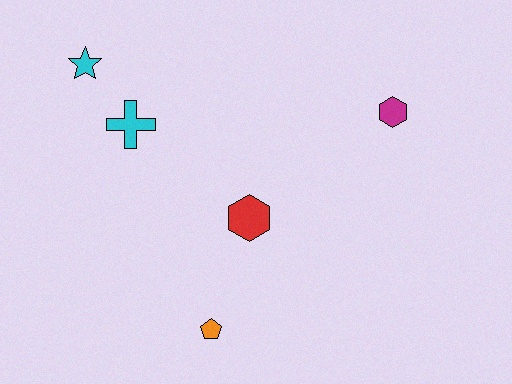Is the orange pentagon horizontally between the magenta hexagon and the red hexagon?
No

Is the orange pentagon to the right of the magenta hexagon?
No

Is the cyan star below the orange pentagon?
No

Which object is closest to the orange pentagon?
The red hexagon is closest to the orange pentagon.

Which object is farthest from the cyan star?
The magenta hexagon is farthest from the cyan star.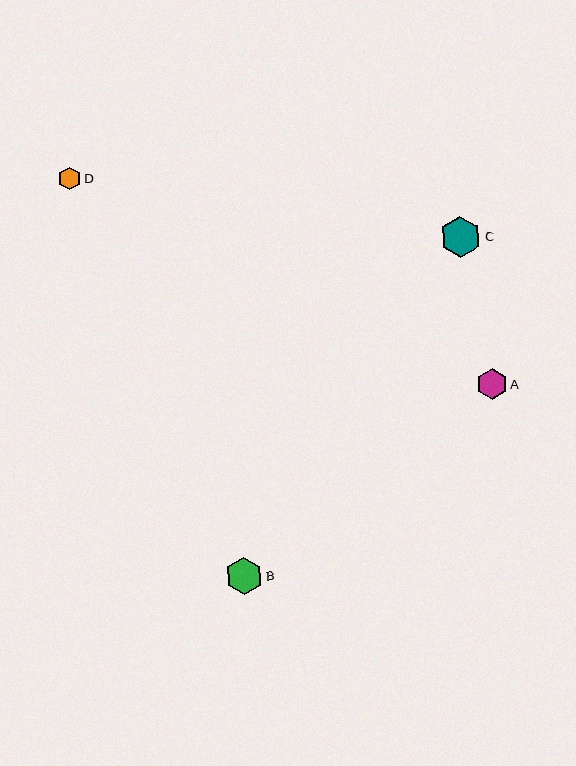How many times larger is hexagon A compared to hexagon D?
Hexagon A is approximately 1.3 times the size of hexagon D.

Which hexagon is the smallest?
Hexagon D is the smallest with a size of approximately 23 pixels.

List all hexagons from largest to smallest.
From largest to smallest: C, B, A, D.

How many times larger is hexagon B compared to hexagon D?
Hexagon B is approximately 1.6 times the size of hexagon D.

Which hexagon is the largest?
Hexagon C is the largest with a size of approximately 41 pixels.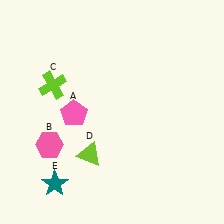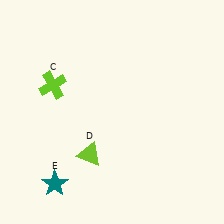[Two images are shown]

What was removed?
The pink hexagon (B), the pink pentagon (A) were removed in Image 2.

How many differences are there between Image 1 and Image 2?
There are 2 differences between the two images.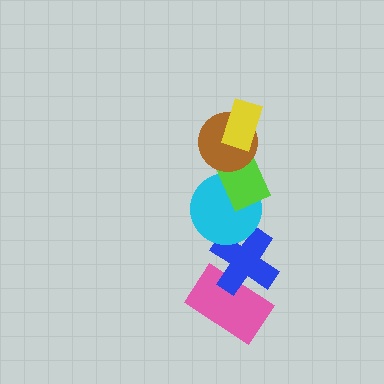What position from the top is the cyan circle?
The cyan circle is 4th from the top.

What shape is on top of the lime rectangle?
The brown circle is on top of the lime rectangle.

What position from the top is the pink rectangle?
The pink rectangle is 6th from the top.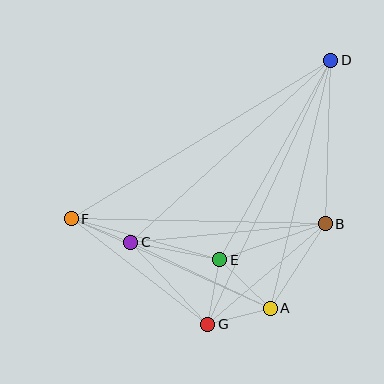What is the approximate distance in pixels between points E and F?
The distance between E and F is approximately 154 pixels.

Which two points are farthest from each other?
Points D and F are farthest from each other.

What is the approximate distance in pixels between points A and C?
The distance between A and C is approximately 154 pixels.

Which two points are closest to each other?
Points C and F are closest to each other.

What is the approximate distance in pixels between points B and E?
The distance between B and E is approximately 111 pixels.